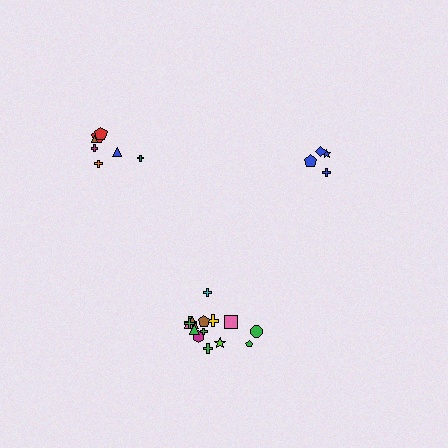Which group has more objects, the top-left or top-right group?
The top-left group.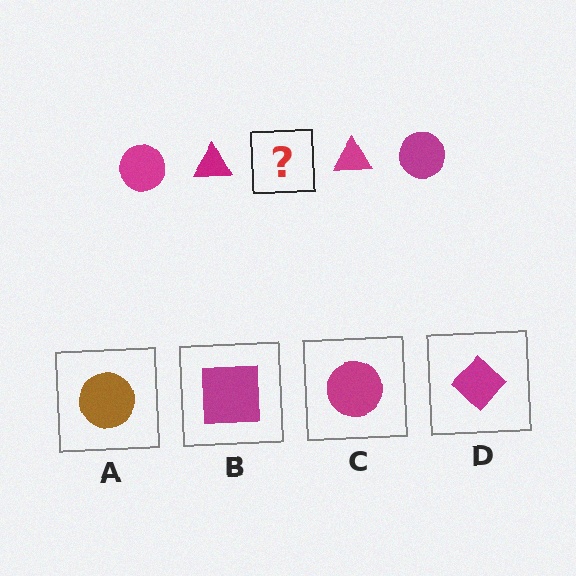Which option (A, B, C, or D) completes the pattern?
C.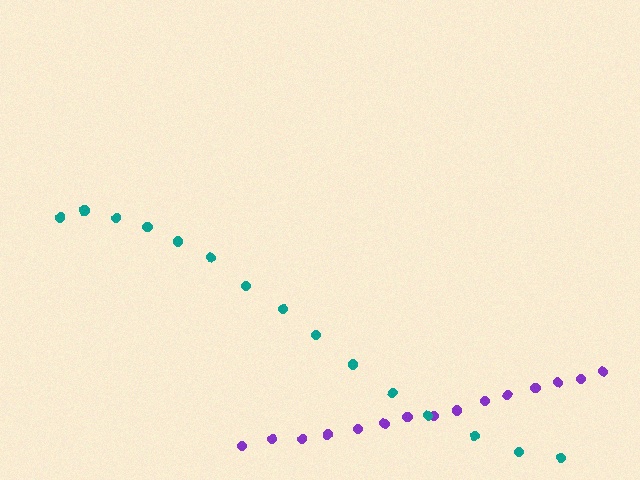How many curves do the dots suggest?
There are 2 distinct paths.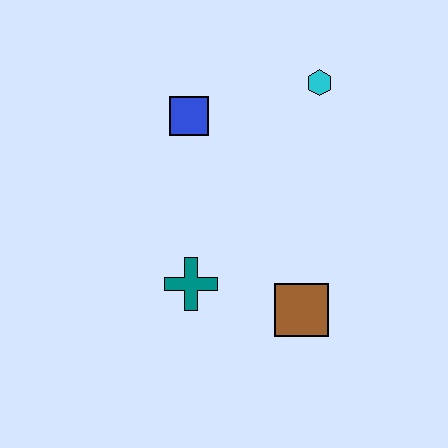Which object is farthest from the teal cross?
The cyan hexagon is farthest from the teal cross.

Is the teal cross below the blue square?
Yes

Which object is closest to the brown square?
The teal cross is closest to the brown square.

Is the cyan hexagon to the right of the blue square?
Yes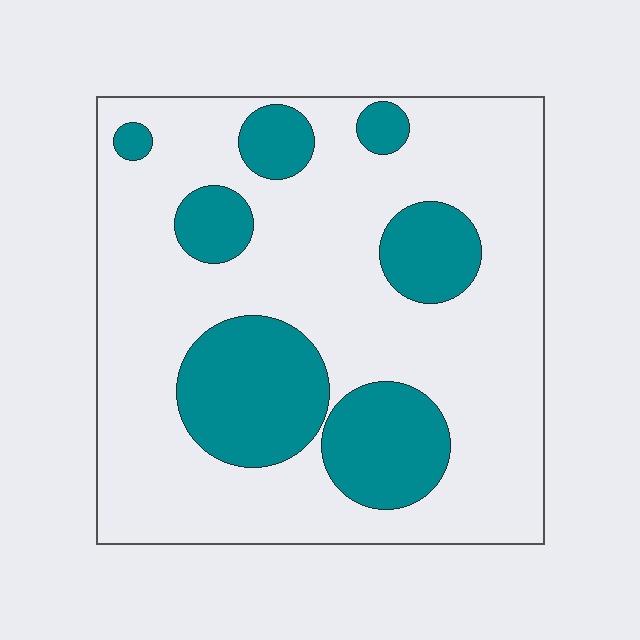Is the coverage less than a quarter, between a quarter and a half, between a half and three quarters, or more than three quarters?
Between a quarter and a half.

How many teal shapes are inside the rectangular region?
7.